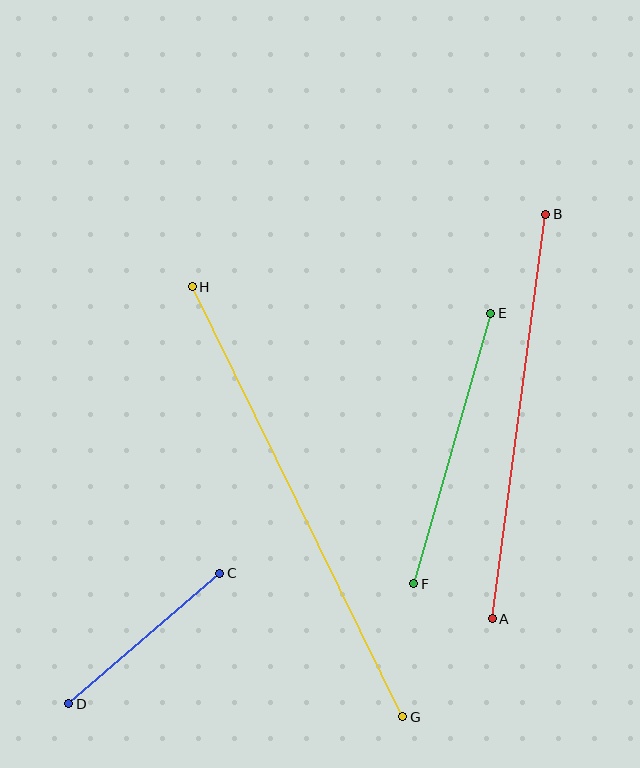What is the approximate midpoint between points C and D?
The midpoint is at approximately (144, 639) pixels.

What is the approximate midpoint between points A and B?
The midpoint is at approximately (519, 417) pixels.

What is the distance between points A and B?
The distance is approximately 408 pixels.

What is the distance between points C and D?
The distance is approximately 200 pixels.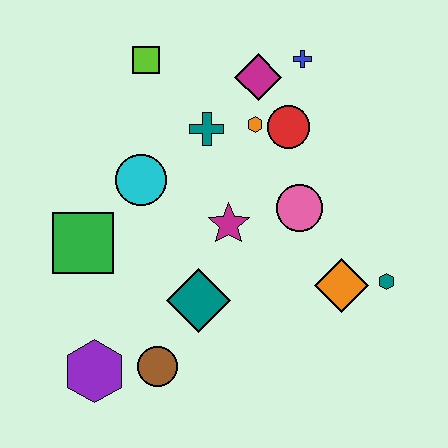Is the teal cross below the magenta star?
No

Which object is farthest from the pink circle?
The purple hexagon is farthest from the pink circle.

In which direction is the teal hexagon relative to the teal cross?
The teal hexagon is to the right of the teal cross.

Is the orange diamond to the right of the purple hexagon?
Yes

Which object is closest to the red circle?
The orange hexagon is closest to the red circle.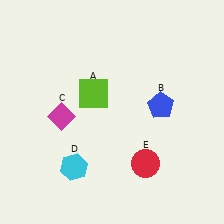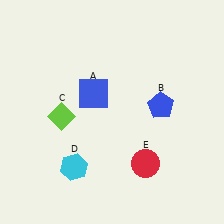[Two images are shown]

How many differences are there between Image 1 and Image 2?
There are 2 differences between the two images.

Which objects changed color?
A changed from lime to blue. C changed from magenta to lime.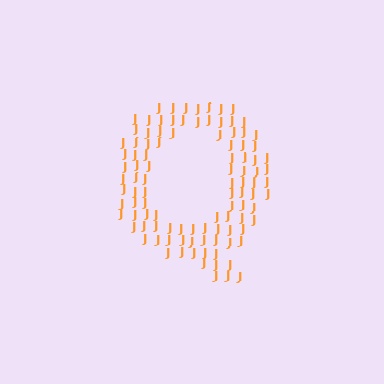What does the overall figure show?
The overall figure shows the letter Q.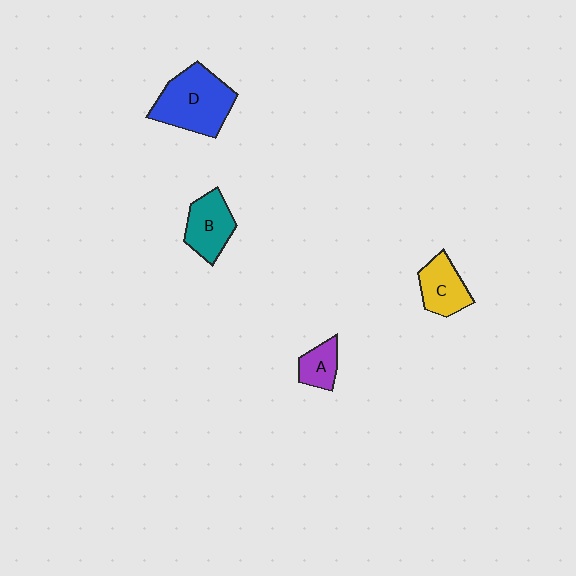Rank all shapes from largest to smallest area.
From largest to smallest: D (blue), B (teal), C (yellow), A (purple).